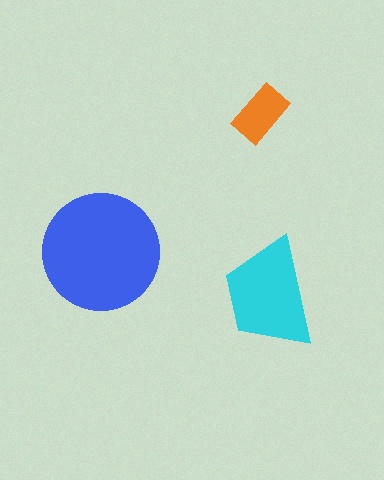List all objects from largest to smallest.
The blue circle, the cyan trapezoid, the orange rectangle.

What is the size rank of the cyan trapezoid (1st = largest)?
2nd.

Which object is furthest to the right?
The cyan trapezoid is rightmost.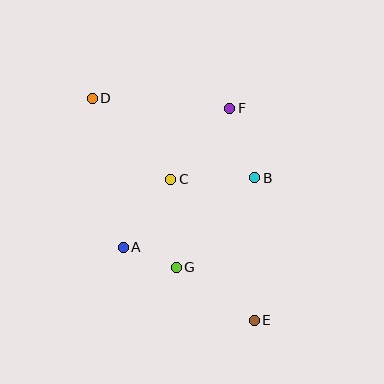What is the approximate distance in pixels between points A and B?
The distance between A and B is approximately 148 pixels.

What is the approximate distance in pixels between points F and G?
The distance between F and G is approximately 168 pixels.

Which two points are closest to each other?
Points A and G are closest to each other.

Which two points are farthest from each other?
Points D and E are farthest from each other.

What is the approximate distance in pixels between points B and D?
The distance between B and D is approximately 181 pixels.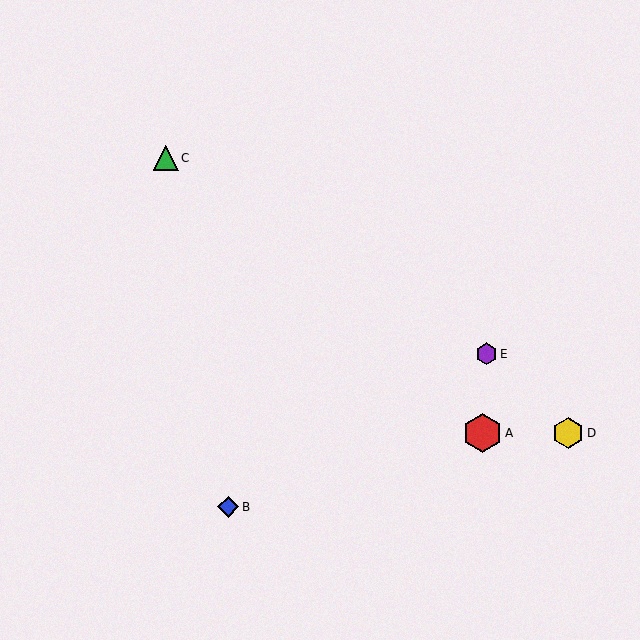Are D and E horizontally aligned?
No, D is at y≈433 and E is at y≈354.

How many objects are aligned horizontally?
2 objects (A, D) are aligned horizontally.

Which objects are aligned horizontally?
Objects A, D are aligned horizontally.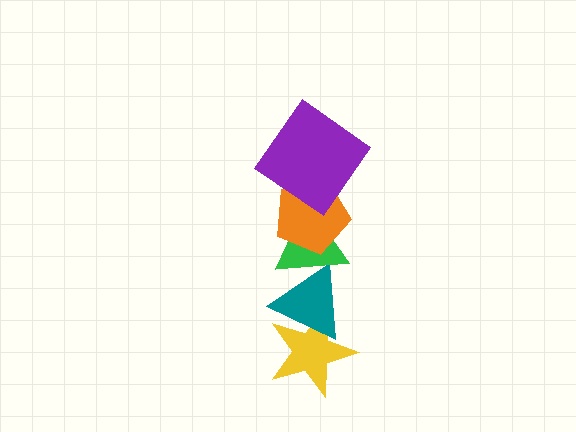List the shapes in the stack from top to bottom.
From top to bottom: the purple diamond, the orange pentagon, the green triangle, the teal triangle, the yellow star.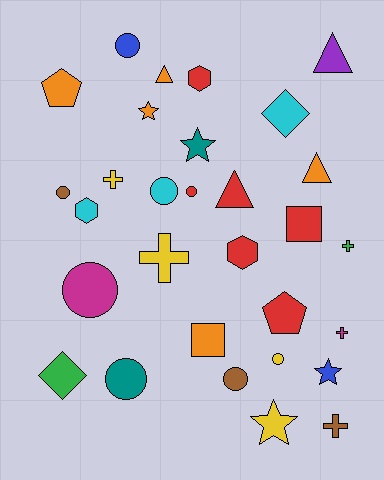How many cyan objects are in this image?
There are 3 cyan objects.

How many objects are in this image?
There are 30 objects.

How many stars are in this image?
There are 4 stars.